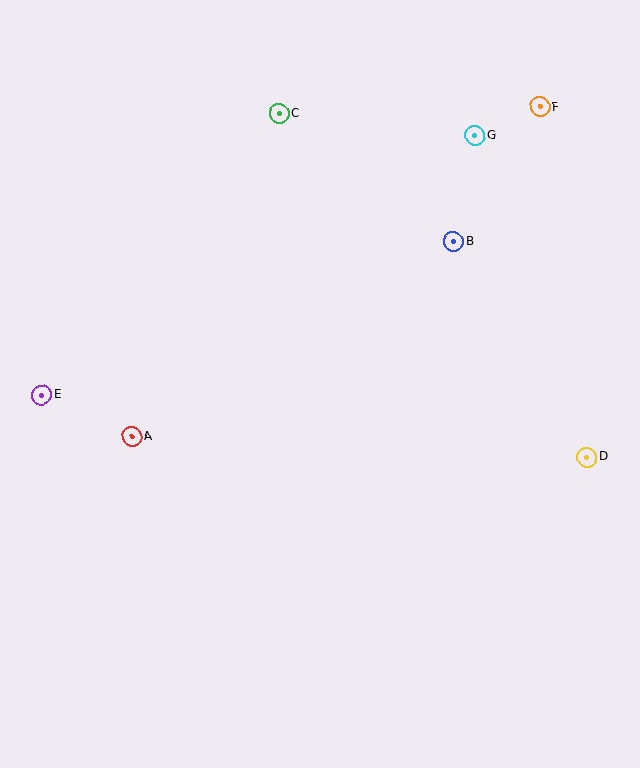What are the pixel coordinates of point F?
Point F is at (540, 107).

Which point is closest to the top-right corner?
Point F is closest to the top-right corner.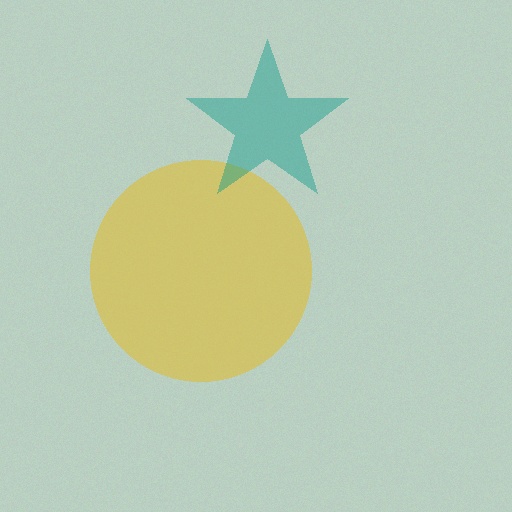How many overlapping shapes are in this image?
There are 2 overlapping shapes in the image.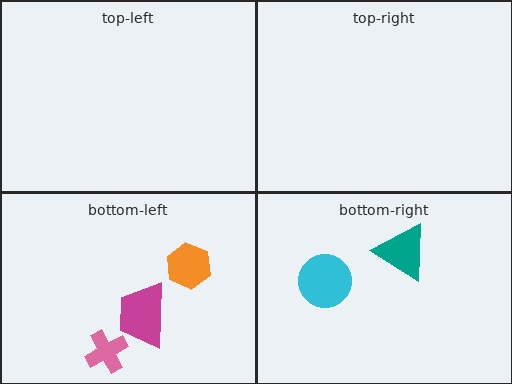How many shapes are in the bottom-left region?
3.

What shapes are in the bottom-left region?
The orange hexagon, the magenta trapezoid, the pink cross.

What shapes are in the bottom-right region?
The teal triangle, the cyan circle.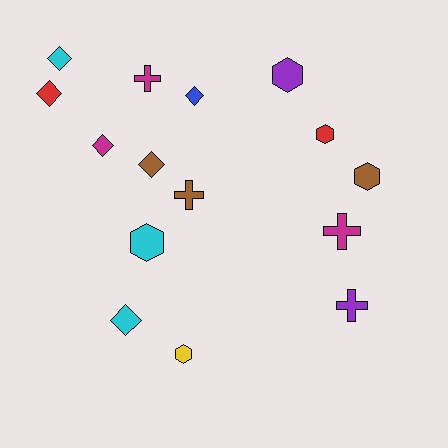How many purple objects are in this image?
There are 2 purple objects.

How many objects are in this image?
There are 15 objects.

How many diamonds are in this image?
There are 6 diamonds.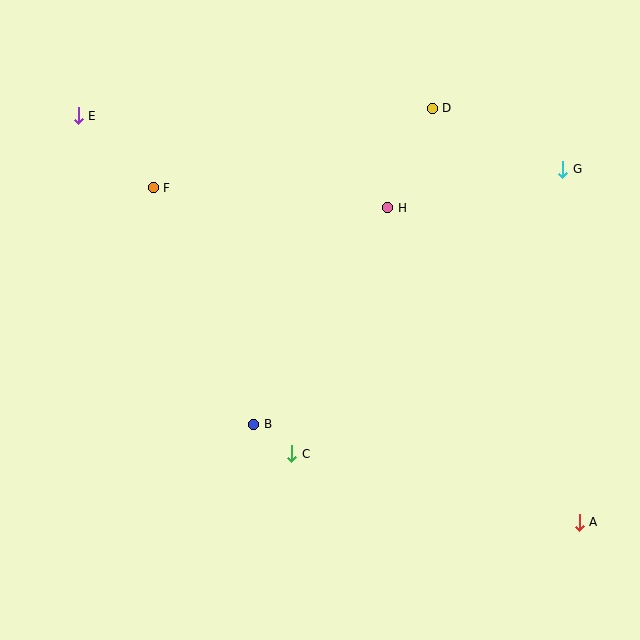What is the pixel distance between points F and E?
The distance between F and E is 104 pixels.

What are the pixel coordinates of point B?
Point B is at (254, 424).